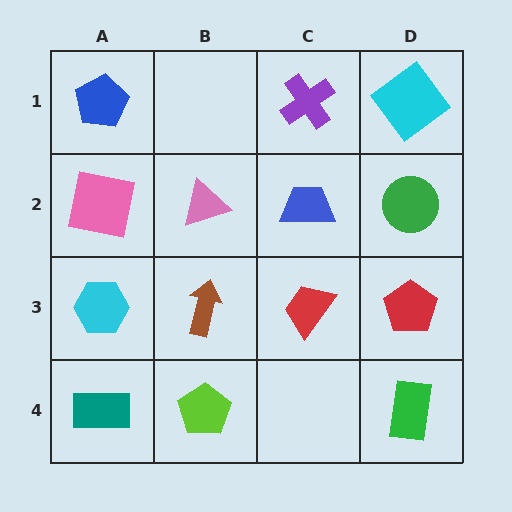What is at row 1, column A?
A blue pentagon.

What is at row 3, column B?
A brown arrow.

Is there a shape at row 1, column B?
No, that cell is empty.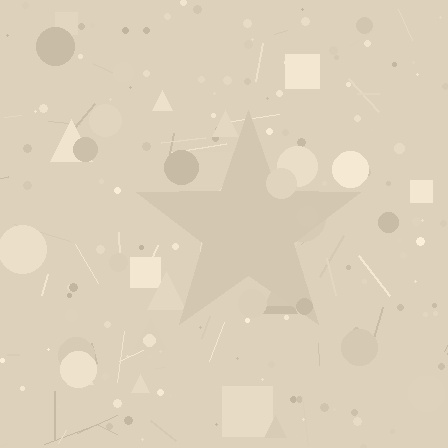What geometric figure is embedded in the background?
A star is embedded in the background.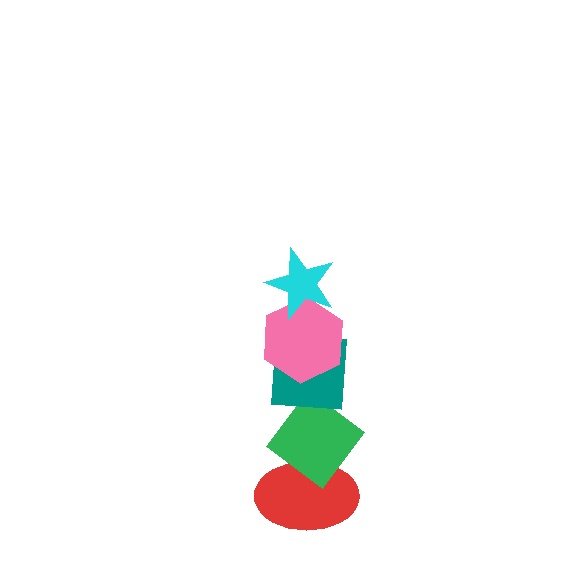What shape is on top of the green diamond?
The teal square is on top of the green diamond.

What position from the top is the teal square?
The teal square is 3rd from the top.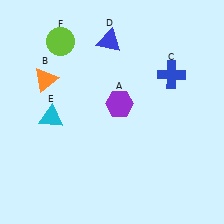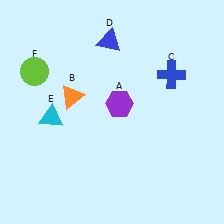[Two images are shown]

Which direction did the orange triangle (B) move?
The orange triangle (B) moved right.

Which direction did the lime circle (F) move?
The lime circle (F) moved down.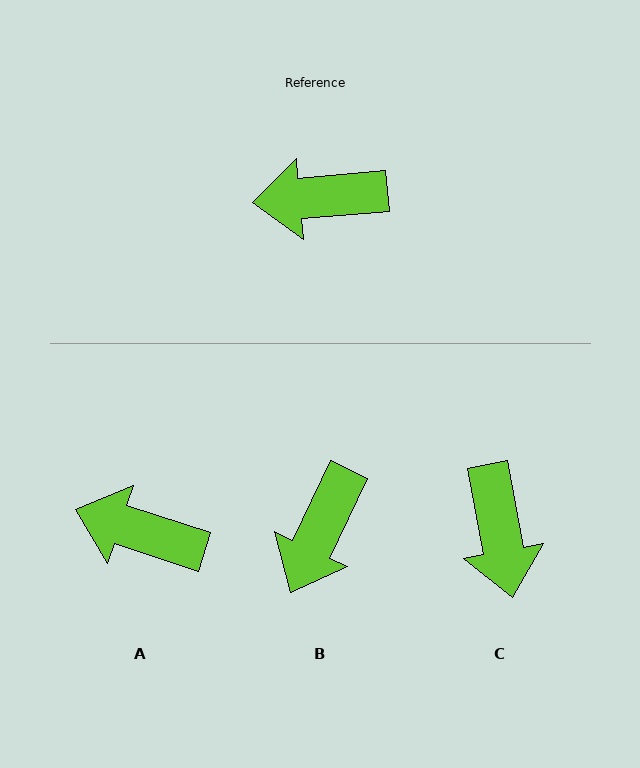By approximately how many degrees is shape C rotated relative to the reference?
Approximately 96 degrees counter-clockwise.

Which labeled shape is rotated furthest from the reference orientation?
C, about 96 degrees away.